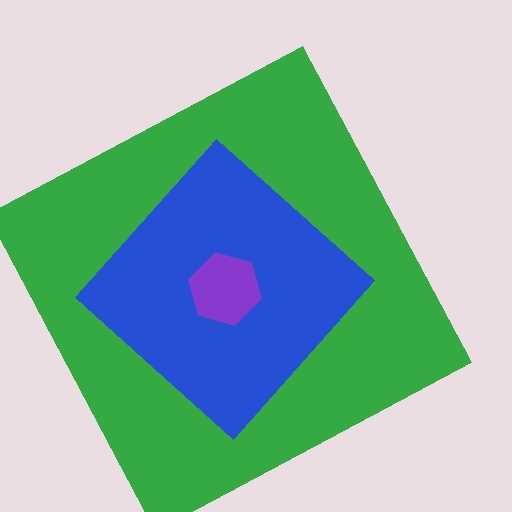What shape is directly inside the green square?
The blue diamond.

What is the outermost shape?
The green square.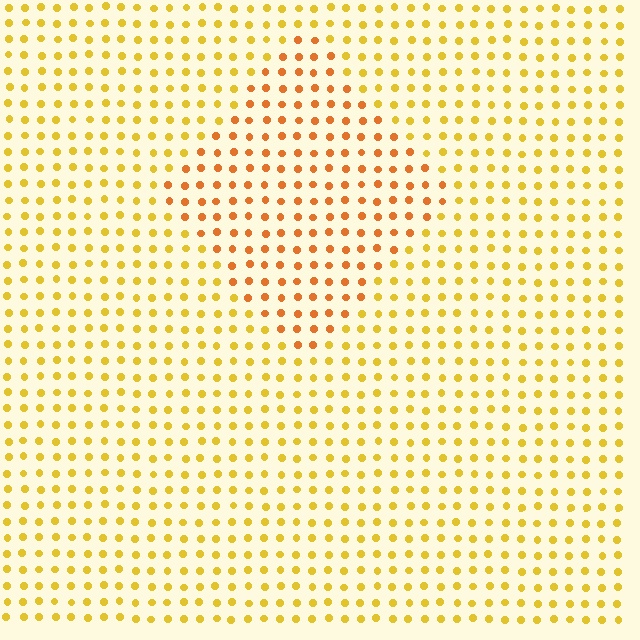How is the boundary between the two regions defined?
The boundary is defined purely by a slight shift in hue (about 27 degrees). Spacing, size, and orientation are identical on both sides.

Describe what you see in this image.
The image is filled with small yellow elements in a uniform arrangement. A diamond-shaped region is visible where the elements are tinted to a slightly different hue, forming a subtle color boundary.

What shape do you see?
I see a diamond.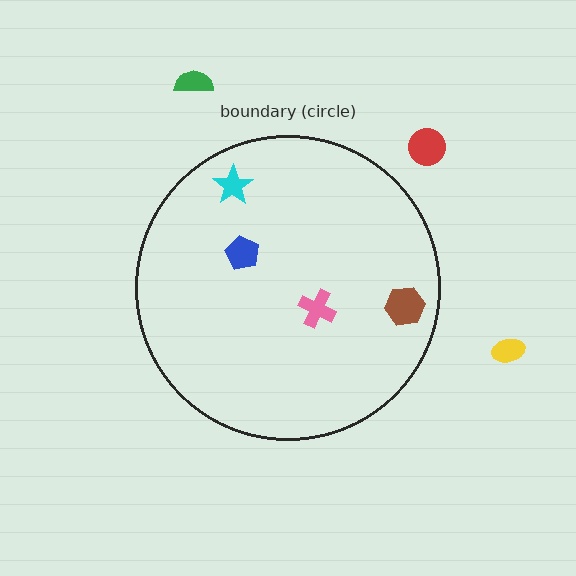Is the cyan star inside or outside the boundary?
Inside.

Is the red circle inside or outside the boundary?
Outside.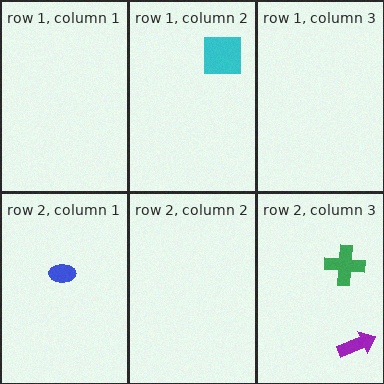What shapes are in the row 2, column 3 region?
The purple arrow, the green cross.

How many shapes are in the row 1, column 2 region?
1.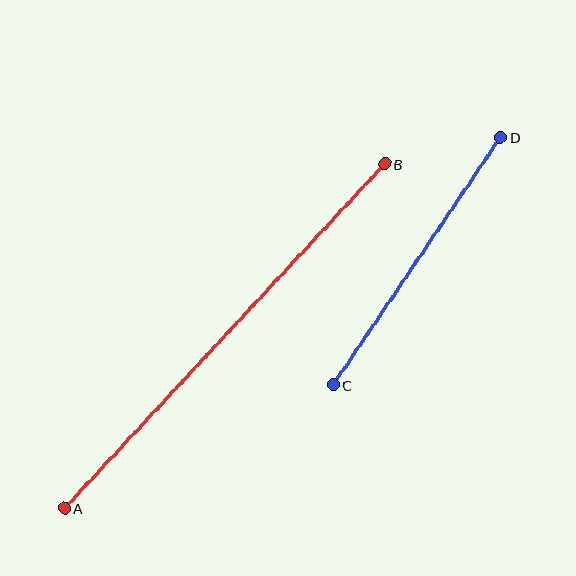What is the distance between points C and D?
The distance is approximately 299 pixels.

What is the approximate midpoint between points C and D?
The midpoint is at approximately (417, 261) pixels.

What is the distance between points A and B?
The distance is approximately 470 pixels.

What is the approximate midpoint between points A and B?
The midpoint is at approximately (225, 336) pixels.